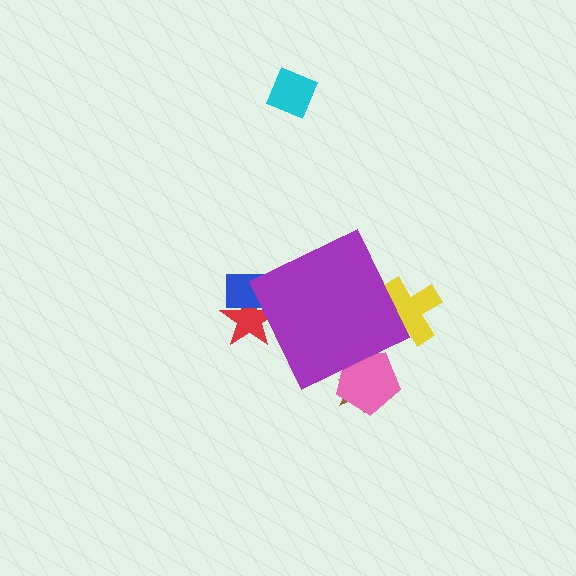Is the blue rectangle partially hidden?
Yes, the blue rectangle is partially hidden behind the purple diamond.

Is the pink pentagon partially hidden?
Yes, the pink pentagon is partially hidden behind the purple diamond.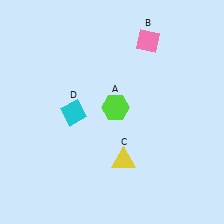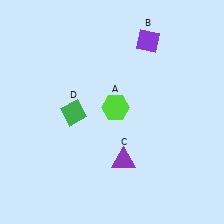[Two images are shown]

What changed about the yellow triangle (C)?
In Image 1, C is yellow. In Image 2, it changed to purple.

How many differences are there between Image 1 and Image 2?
There are 3 differences between the two images.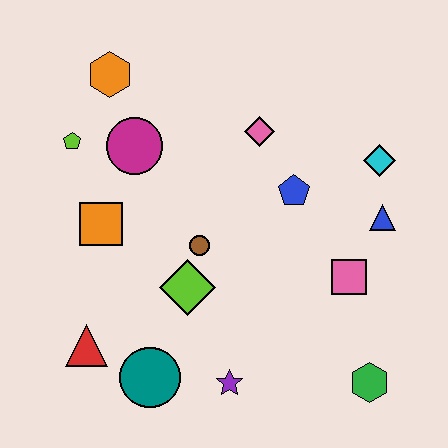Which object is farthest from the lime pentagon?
The green hexagon is farthest from the lime pentagon.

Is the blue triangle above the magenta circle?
No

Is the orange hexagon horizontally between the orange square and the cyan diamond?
Yes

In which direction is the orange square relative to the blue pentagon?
The orange square is to the left of the blue pentagon.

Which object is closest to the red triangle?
The teal circle is closest to the red triangle.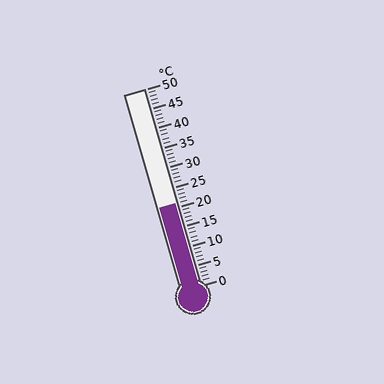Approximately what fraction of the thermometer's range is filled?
The thermometer is filled to approximately 40% of its range.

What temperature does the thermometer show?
The thermometer shows approximately 21°C.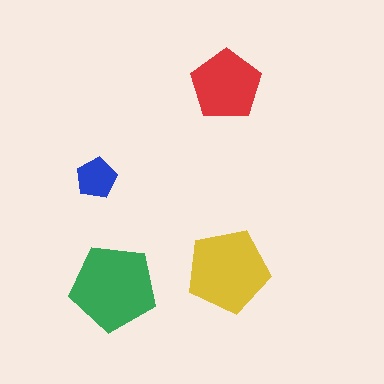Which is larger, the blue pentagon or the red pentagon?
The red one.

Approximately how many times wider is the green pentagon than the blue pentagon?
About 2 times wider.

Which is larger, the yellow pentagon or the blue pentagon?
The yellow one.